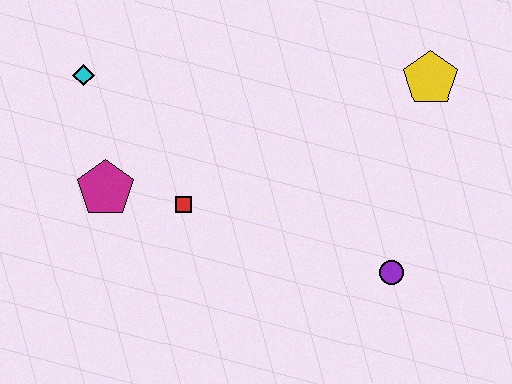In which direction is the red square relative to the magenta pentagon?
The red square is to the right of the magenta pentagon.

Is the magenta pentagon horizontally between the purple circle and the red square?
No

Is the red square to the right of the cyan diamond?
Yes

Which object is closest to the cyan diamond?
The magenta pentagon is closest to the cyan diamond.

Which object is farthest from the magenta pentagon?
The yellow pentagon is farthest from the magenta pentagon.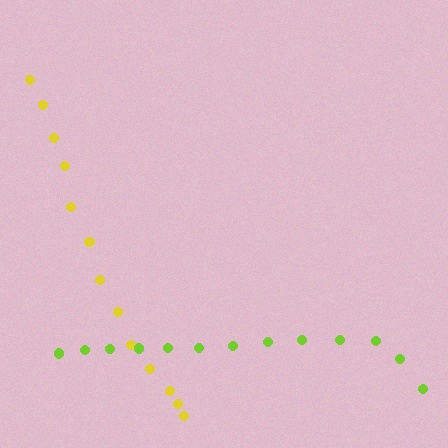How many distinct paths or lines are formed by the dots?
There are 2 distinct paths.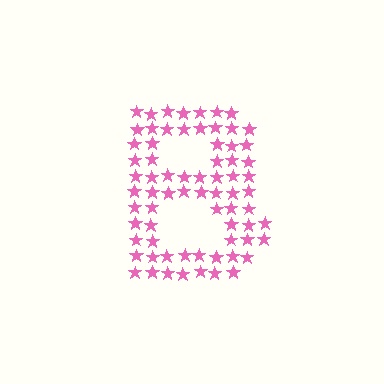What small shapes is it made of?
It is made of small stars.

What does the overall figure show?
The overall figure shows the letter B.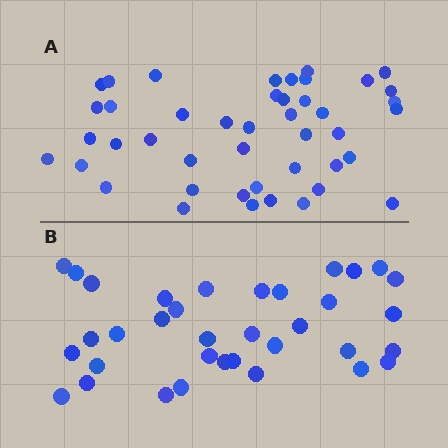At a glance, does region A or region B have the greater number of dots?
Region A (the top region) has more dots.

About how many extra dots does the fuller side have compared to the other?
Region A has roughly 8 or so more dots than region B.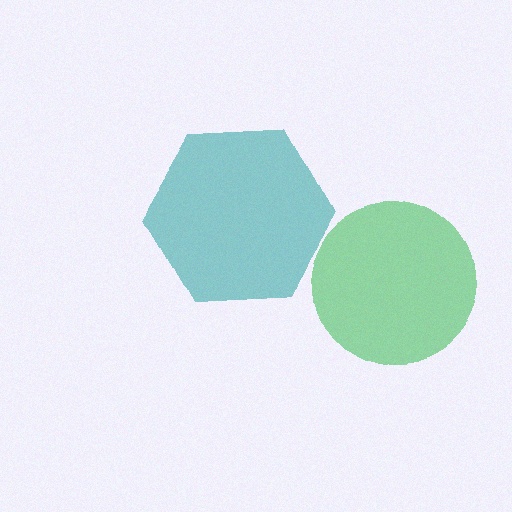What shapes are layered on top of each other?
The layered shapes are: a teal hexagon, a green circle.